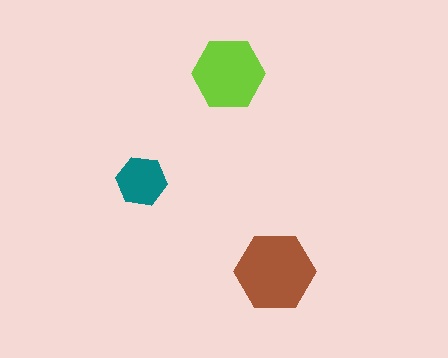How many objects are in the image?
There are 3 objects in the image.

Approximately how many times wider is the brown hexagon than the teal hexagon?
About 1.5 times wider.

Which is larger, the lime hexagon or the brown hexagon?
The brown one.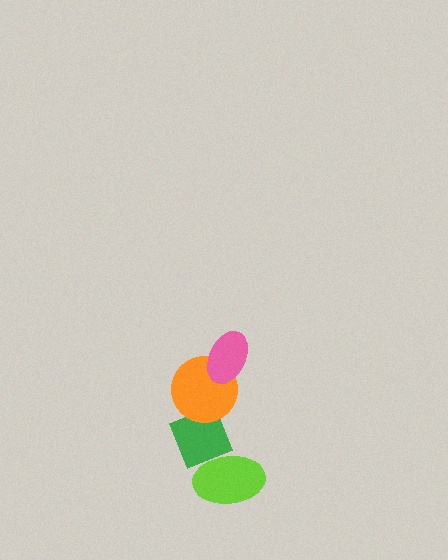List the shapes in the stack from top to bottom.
From top to bottom: the pink ellipse, the orange circle, the green diamond, the lime ellipse.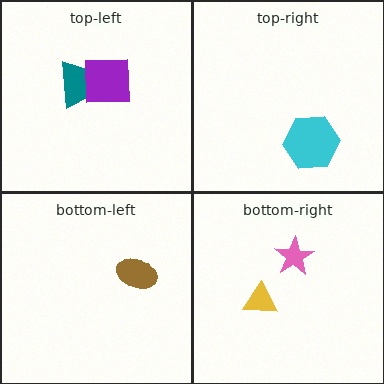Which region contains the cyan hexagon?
The top-right region.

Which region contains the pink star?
The bottom-right region.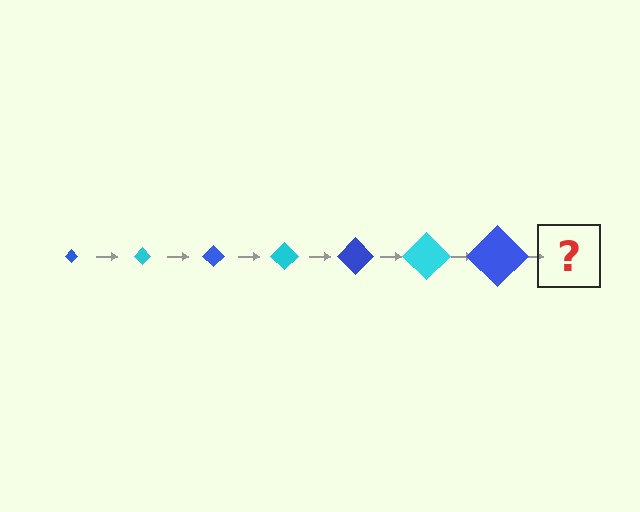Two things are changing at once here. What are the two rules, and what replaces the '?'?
The two rules are that the diamond grows larger each step and the color cycles through blue and cyan. The '?' should be a cyan diamond, larger than the previous one.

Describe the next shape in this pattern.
It should be a cyan diamond, larger than the previous one.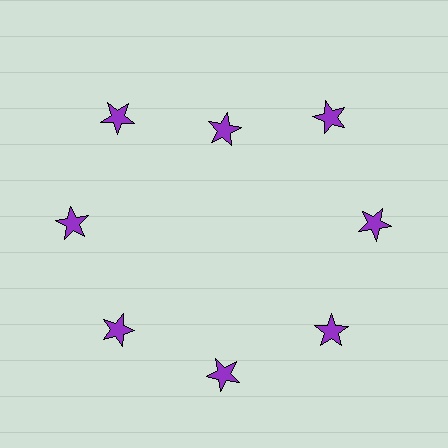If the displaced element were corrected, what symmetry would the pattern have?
It would have 8-fold rotational symmetry — the pattern would map onto itself every 45 degrees.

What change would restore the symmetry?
The symmetry would be restored by moving it outward, back onto the ring so that all 8 stars sit at equal angles and equal distance from the center.